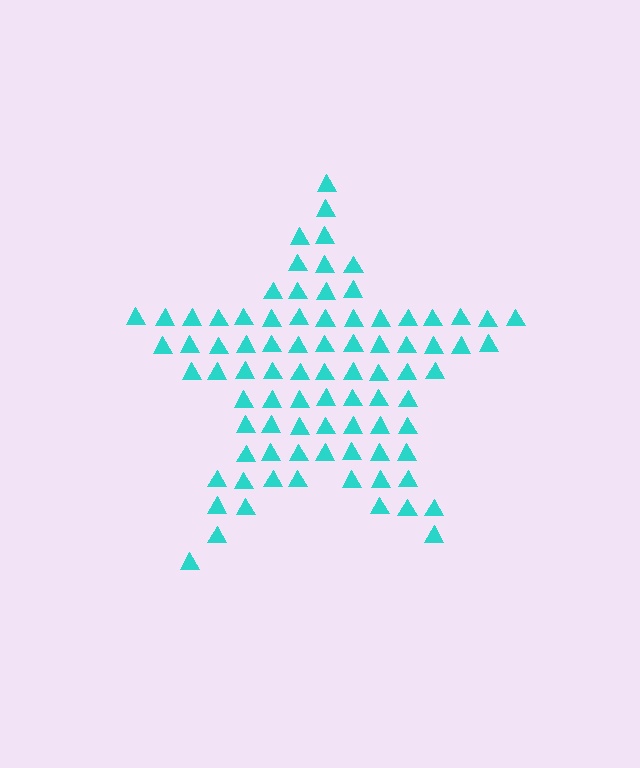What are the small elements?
The small elements are triangles.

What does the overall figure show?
The overall figure shows a star.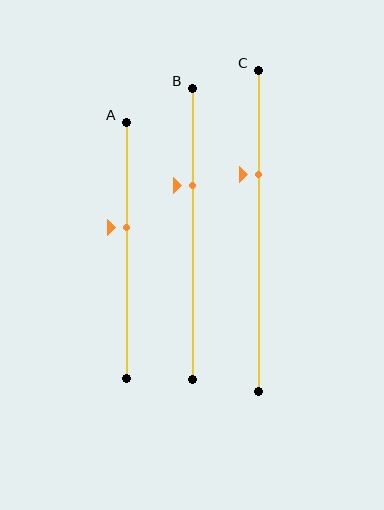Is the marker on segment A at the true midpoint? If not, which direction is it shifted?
No, the marker on segment A is shifted upward by about 9% of the segment length.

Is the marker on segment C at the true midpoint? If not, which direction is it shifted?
No, the marker on segment C is shifted upward by about 18% of the segment length.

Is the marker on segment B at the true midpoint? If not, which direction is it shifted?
No, the marker on segment B is shifted upward by about 17% of the segment length.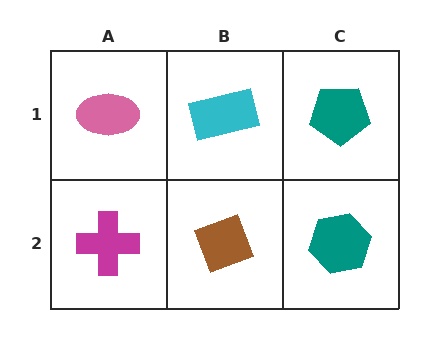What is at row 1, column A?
A pink ellipse.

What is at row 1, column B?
A cyan rectangle.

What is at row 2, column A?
A magenta cross.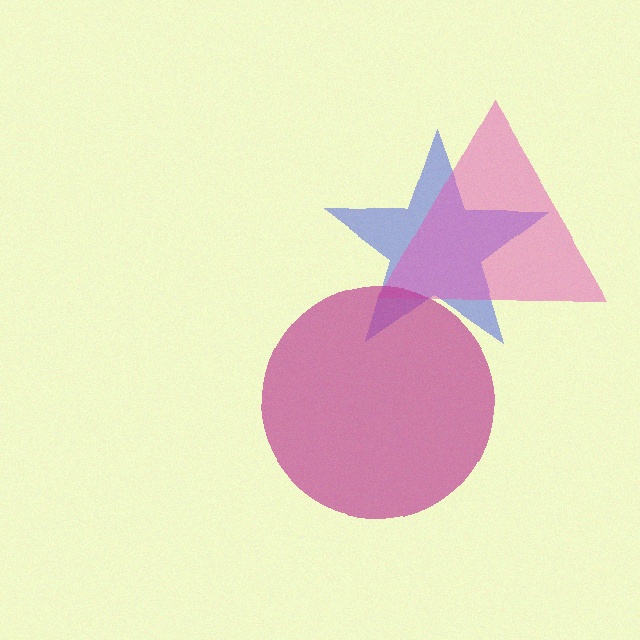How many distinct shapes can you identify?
There are 3 distinct shapes: a blue star, a pink triangle, a magenta circle.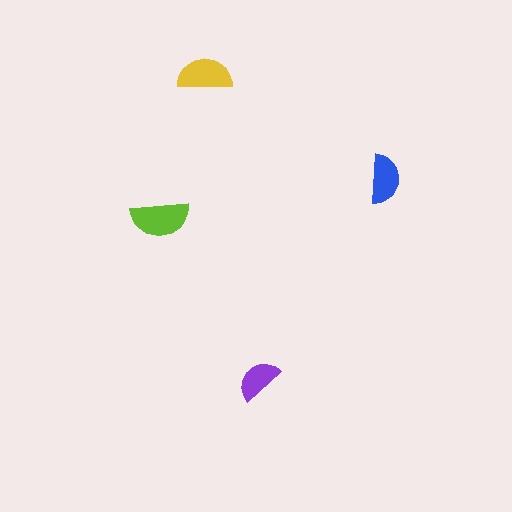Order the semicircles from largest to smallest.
the lime one, the yellow one, the blue one, the purple one.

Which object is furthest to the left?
The lime semicircle is leftmost.